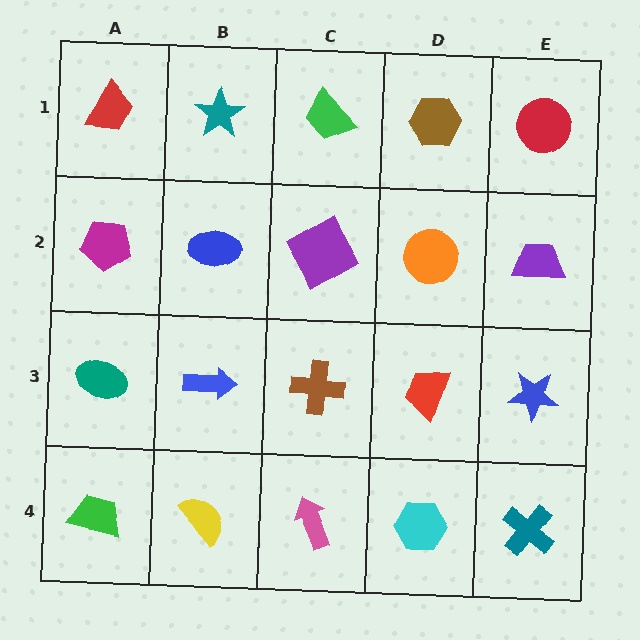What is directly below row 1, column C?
A purple square.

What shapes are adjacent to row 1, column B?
A blue ellipse (row 2, column B), a red trapezoid (row 1, column A), a green trapezoid (row 1, column C).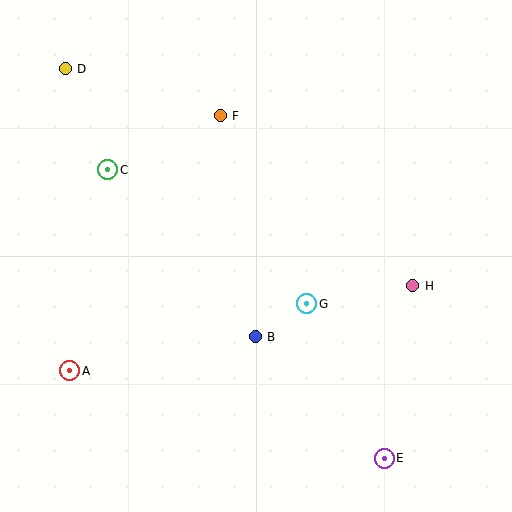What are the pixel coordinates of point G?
Point G is at (307, 304).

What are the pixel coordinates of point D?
Point D is at (65, 69).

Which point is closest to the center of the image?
Point G at (307, 304) is closest to the center.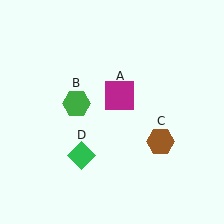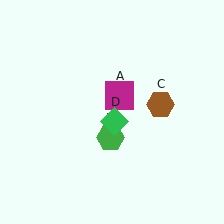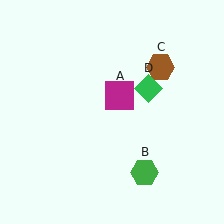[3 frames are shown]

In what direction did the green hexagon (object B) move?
The green hexagon (object B) moved down and to the right.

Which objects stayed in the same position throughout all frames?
Magenta square (object A) remained stationary.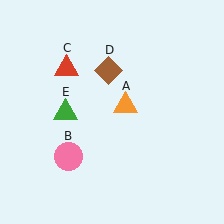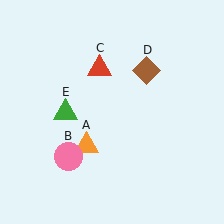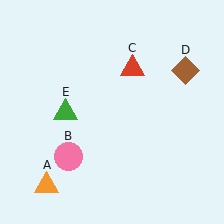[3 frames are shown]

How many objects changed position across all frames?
3 objects changed position: orange triangle (object A), red triangle (object C), brown diamond (object D).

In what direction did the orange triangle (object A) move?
The orange triangle (object A) moved down and to the left.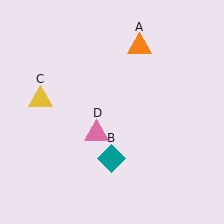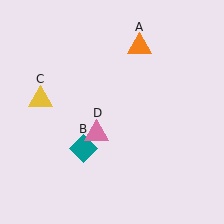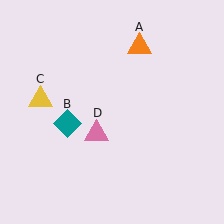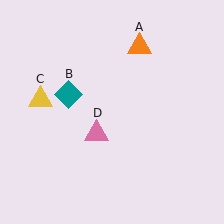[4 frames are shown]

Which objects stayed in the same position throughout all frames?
Orange triangle (object A) and yellow triangle (object C) and pink triangle (object D) remained stationary.